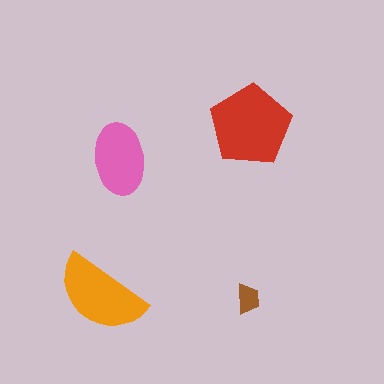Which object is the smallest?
The brown trapezoid.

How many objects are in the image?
There are 4 objects in the image.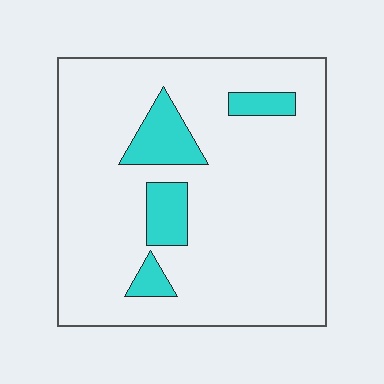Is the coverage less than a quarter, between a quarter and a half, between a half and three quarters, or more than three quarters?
Less than a quarter.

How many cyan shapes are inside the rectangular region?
4.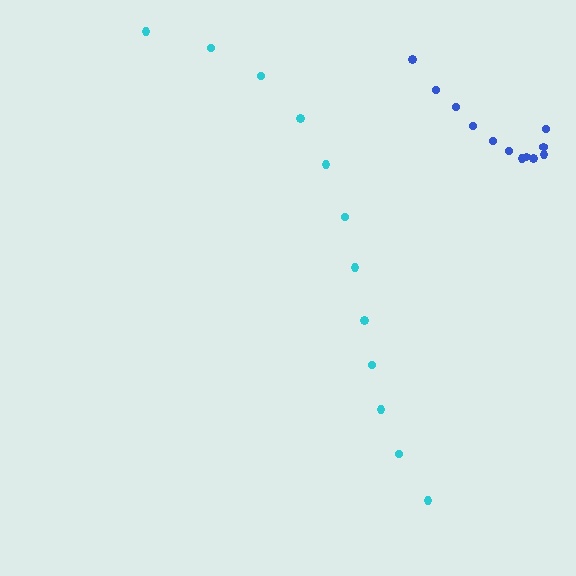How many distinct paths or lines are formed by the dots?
There are 2 distinct paths.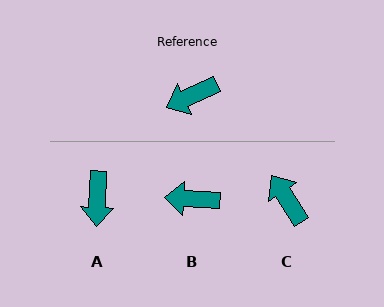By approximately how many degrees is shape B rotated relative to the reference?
Approximately 28 degrees clockwise.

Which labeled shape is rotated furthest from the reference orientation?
C, about 82 degrees away.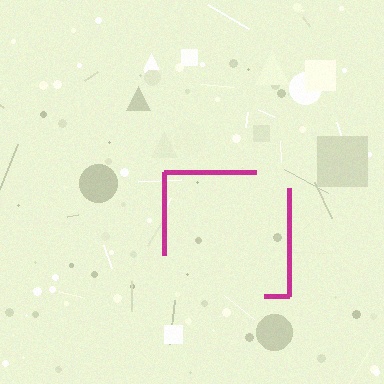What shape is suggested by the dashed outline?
The dashed outline suggests a square.